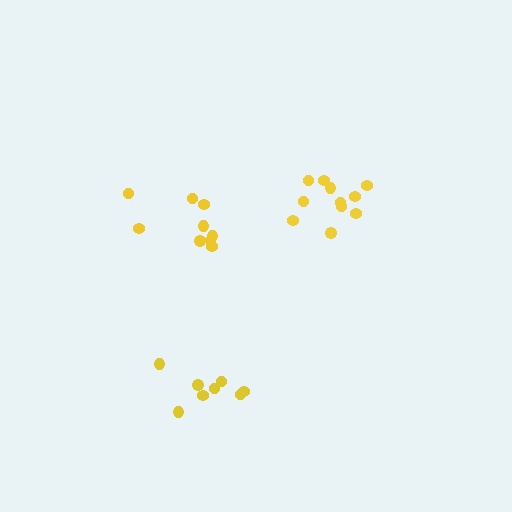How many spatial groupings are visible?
There are 3 spatial groupings.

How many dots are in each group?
Group 1: 8 dots, Group 2: 9 dots, Group 3: 11 dots (28 total).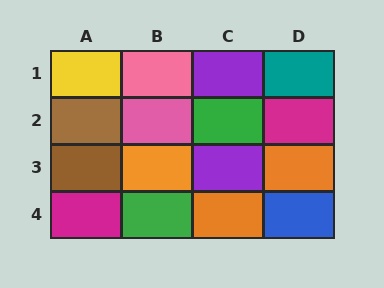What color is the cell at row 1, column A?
Yellow.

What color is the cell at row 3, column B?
Orange.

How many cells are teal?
1 cell is teal.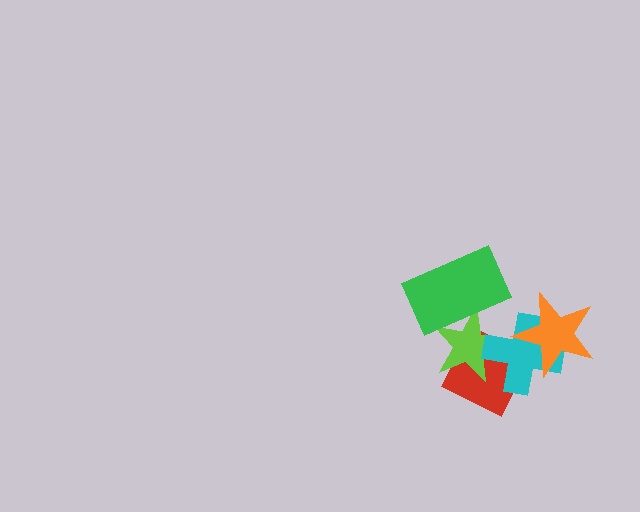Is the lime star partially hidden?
Yes, it is partially covered by another shape.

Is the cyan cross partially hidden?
Yes, it is partially covered by another shape.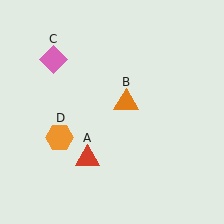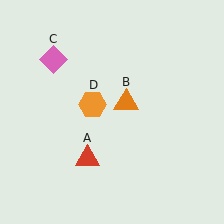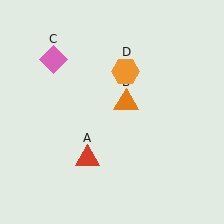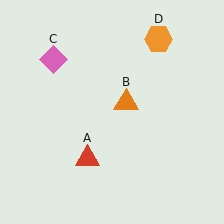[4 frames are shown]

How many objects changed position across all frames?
1 object changed position: orange hexagon (object D).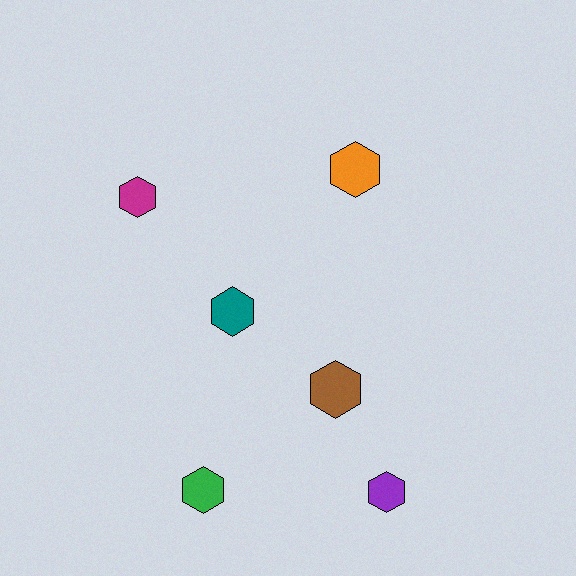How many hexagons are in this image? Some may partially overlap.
There are 6 hexagons.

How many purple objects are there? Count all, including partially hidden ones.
There is 1 purple object.